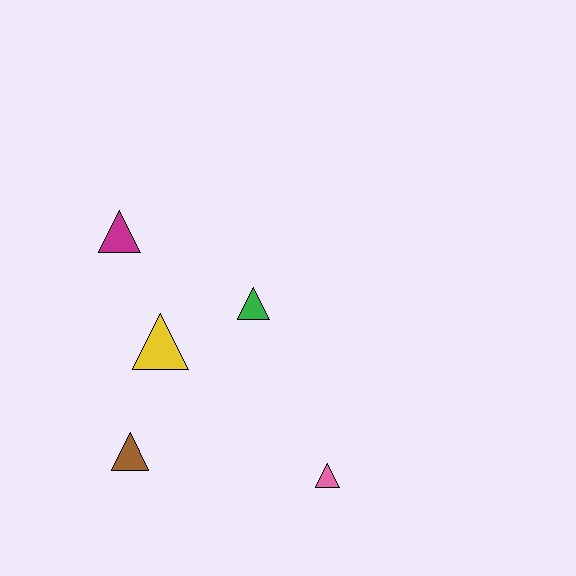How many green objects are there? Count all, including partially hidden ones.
There is 1 green object.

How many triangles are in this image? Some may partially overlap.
There are 5 triangles.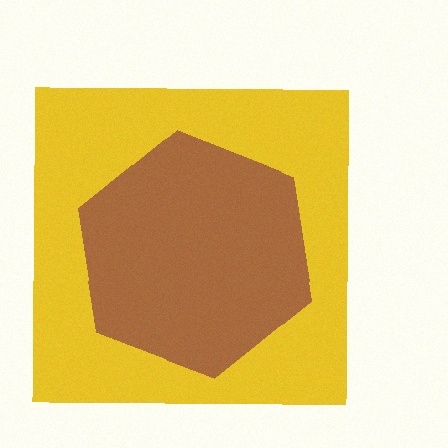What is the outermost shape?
The yellow square.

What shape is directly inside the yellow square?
The brown hexagon.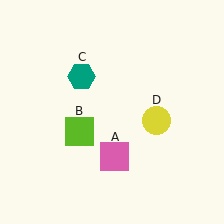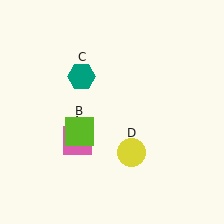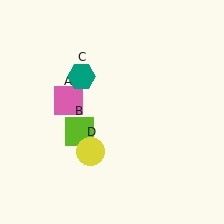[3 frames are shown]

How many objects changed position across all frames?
2 objects changed position: pink square (object A), yellow circle (object D).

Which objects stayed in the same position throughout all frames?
Lime square (object B) and teal hexagon (object C) remained stationary.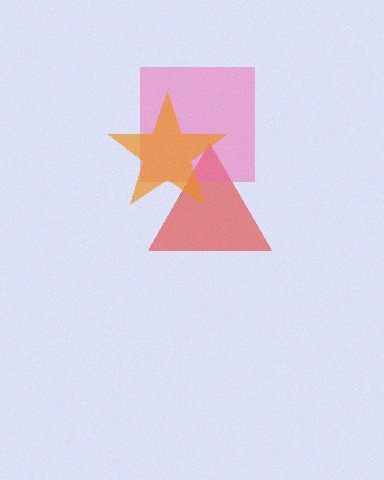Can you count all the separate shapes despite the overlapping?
Yes, there are 3 separate shapes.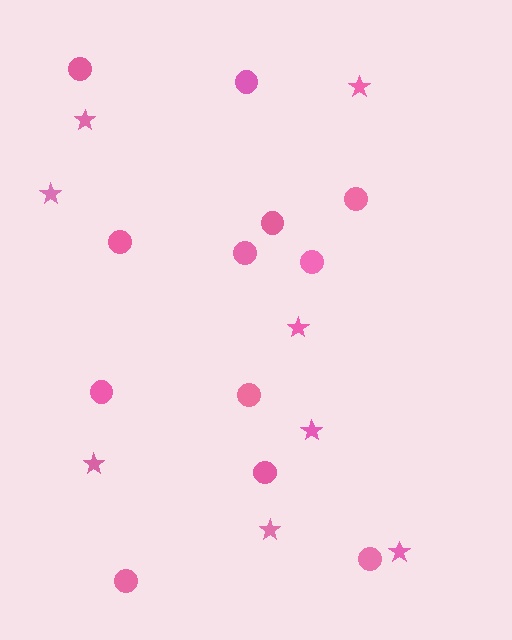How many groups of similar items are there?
There are 2 groups: one group of circles (12) and one group of stars (8).